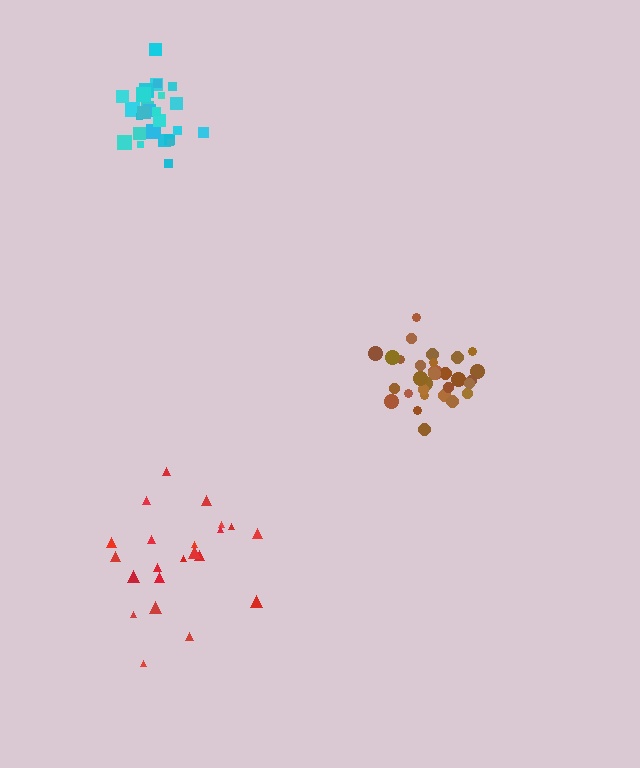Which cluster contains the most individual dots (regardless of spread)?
Brown (31).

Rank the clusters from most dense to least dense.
cyan, brown, red.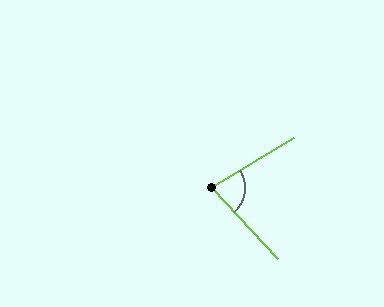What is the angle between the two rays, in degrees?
Approximately 79 degrees.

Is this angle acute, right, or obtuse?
It is acute.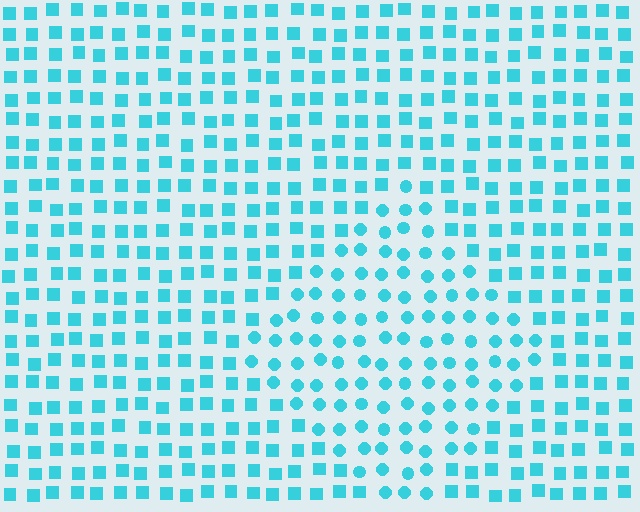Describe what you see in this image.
The image is filled with small cyan elements arranged in a uniform grid. A diamond-shaped region contains circles, while the surrounding area contains squares. The boundary is defined purely by the change in element shape.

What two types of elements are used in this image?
The image uses circles inside the diamond region and squares outside it.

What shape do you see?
I see a diamond.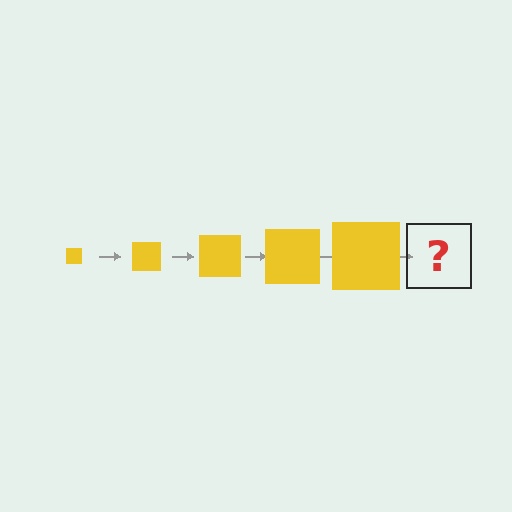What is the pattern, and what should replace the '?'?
The pattern is that the square gets progressively larger each step. The '?' should be a yellow square, larger than the previous one.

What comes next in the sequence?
The next element should be a yellow square, larger than the previous one.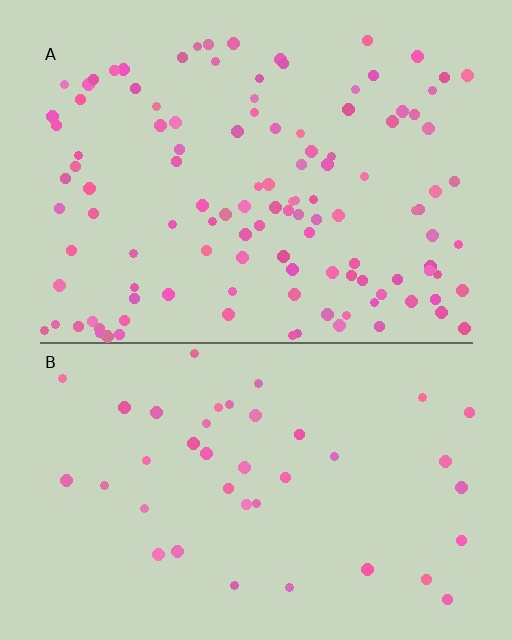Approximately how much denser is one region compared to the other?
Approximately 2.9× — region A over region B.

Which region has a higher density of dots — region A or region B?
A (the top).